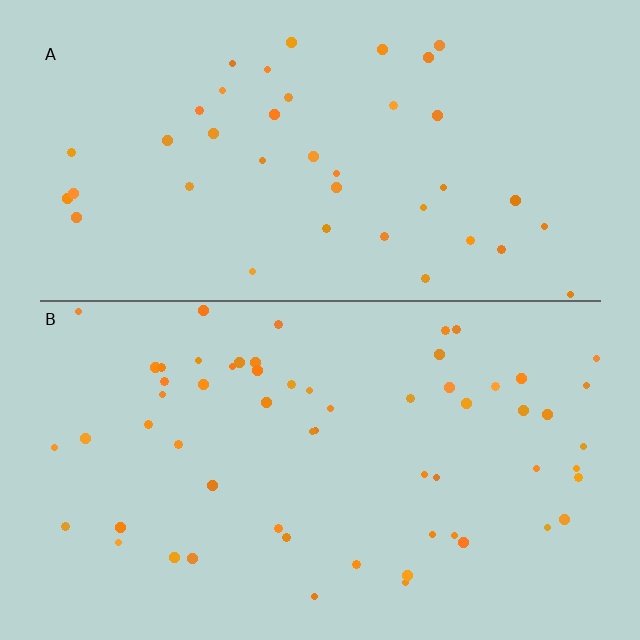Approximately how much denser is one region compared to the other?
Approximately 1.5× — region B over region A.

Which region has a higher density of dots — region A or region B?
B (the bottom).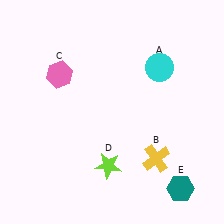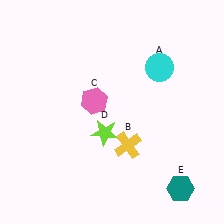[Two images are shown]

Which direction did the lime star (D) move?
The lime star (D) moved up.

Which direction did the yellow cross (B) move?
The yellow cross (B) moved left.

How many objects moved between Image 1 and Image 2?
3 objects moved between the two images.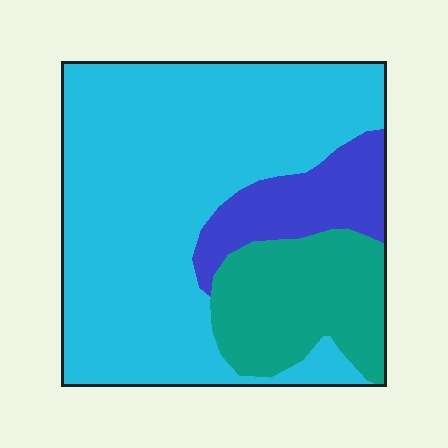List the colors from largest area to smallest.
From largest to smallest: cyan, teal, blue.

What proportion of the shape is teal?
Teal covers roughly 20% of the shape.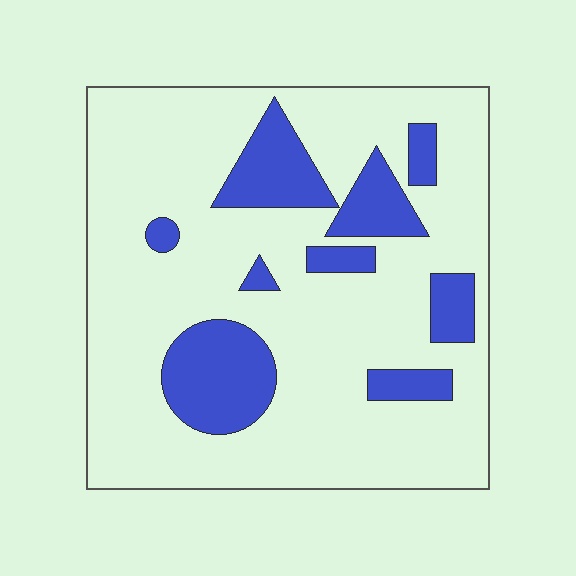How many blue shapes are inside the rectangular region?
9.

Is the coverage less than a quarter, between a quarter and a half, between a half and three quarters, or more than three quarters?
Less than a quarter.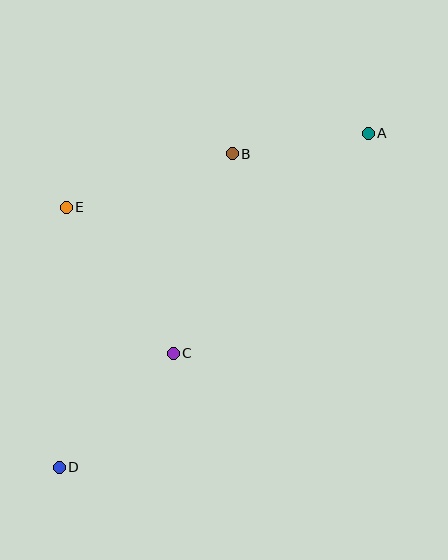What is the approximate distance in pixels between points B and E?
The distance between B and E is approximately 174 pixels.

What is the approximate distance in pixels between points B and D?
The distance between B and D is approximately 358 pixels.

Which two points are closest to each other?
Points A and B are closest to each other.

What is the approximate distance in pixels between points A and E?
The distance between A and E is approximately 311 pixels.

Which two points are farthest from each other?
Points A and D are farthest from each other.